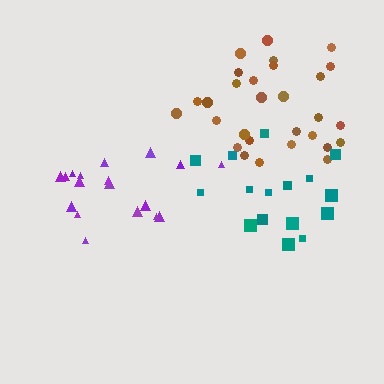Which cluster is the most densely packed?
Brown.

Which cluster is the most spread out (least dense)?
Teal.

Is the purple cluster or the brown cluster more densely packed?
Brown.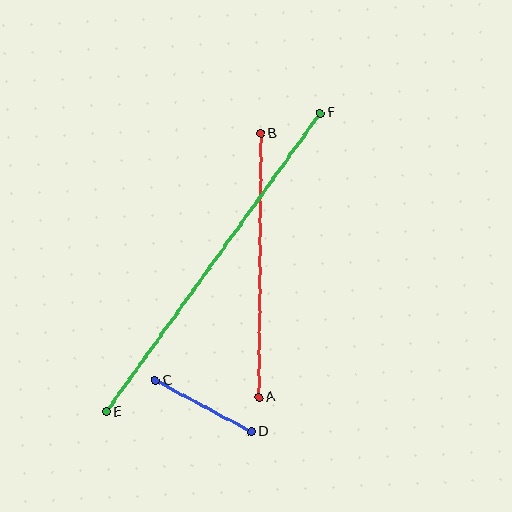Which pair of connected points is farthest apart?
Points E and F are farthest apart.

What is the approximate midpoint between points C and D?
The midpoint is at approximately (203, 406) pixels.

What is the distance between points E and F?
The distance is approximately 367 pixels.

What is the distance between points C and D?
The distance is approximately 109 pixels.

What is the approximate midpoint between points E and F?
The midpoint is at approximately (213, 263) pixels.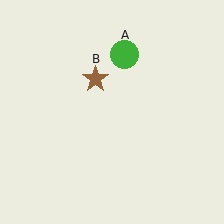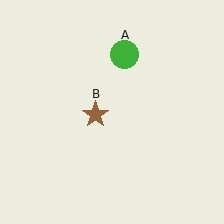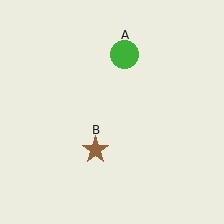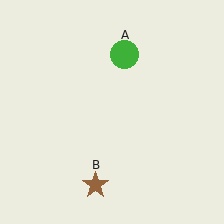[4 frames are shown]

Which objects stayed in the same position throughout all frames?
Green circle (object A) remained stationary.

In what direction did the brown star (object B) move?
The brown star (object B) moved down.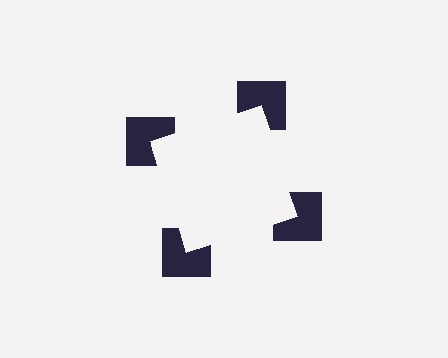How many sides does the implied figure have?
4 sides.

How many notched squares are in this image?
There are 4 — one at each vertex of the illusory square.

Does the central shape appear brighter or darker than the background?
It typically appears slightly brighter than the background, even though no actual brightness change is drawn.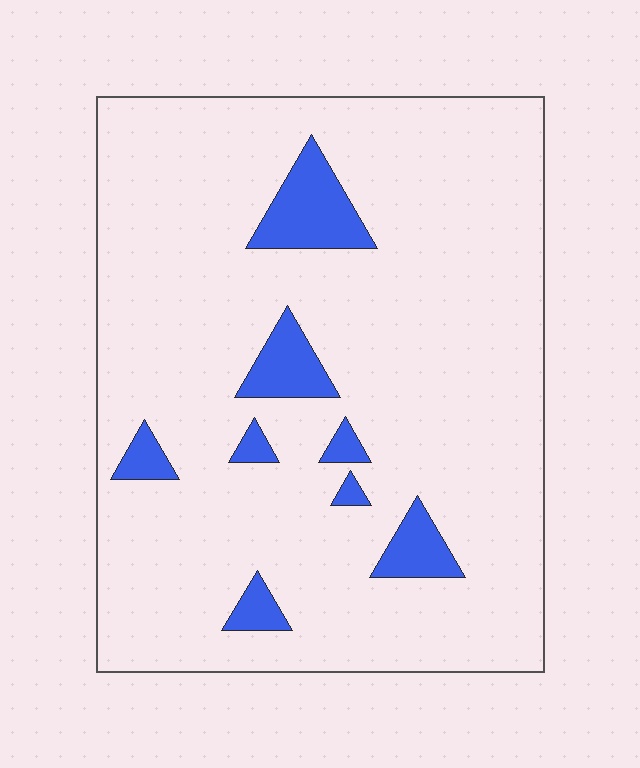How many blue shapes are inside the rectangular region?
8.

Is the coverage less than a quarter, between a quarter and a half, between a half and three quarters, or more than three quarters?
Less than a quarter.